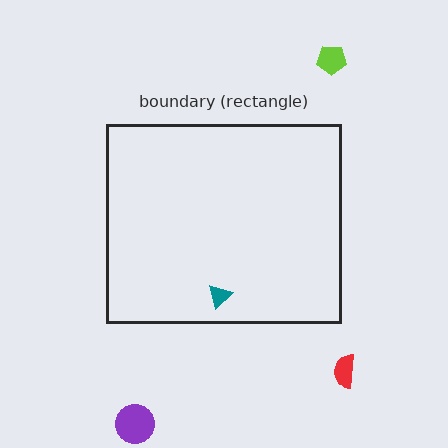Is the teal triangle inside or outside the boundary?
Inside.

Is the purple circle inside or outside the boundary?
Outside.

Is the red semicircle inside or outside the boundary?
Outside.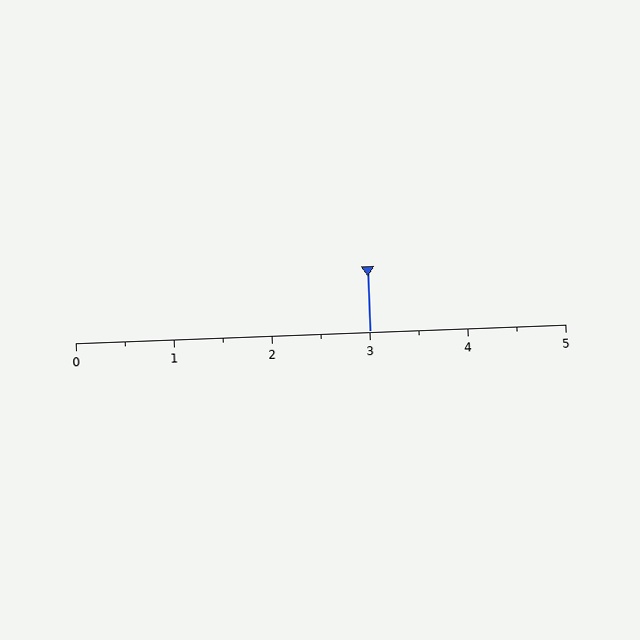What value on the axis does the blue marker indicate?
The marker indicates approximately 3.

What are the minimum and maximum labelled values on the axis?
The axis runs from 0 to 5.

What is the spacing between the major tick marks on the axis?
The major ticks are spaced 1 apart.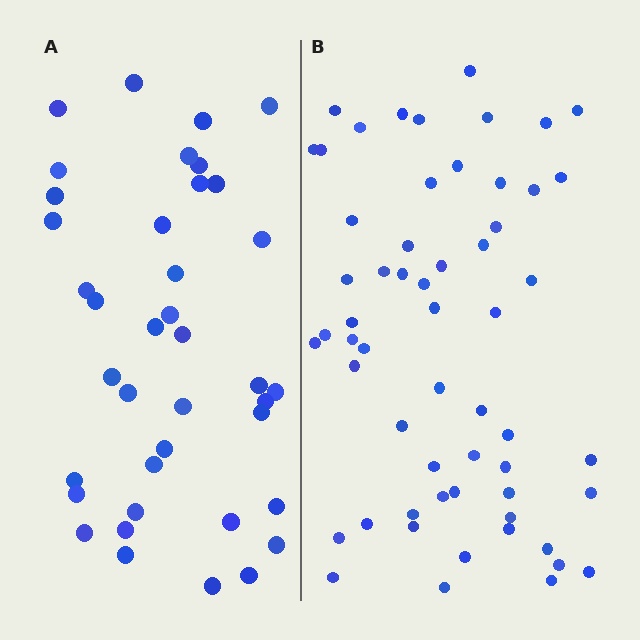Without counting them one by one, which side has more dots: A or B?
Region B (the right region) has more dots.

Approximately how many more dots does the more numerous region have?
Region B has approximately 20 more dots than region A.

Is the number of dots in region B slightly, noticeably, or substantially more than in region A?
Region B has substantially more. The ratio is roughly 1.5 to 1.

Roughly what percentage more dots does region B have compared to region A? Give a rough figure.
About 50% more.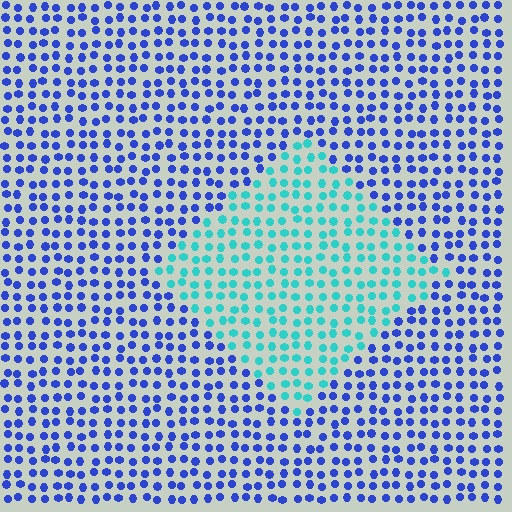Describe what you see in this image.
The image is filled with small blue elements in a uniform arrangement. A diamond-shaped region is visible where the elements are tinted to a slightly different hue, forming a subtle color boundary.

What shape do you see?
I see a diamond.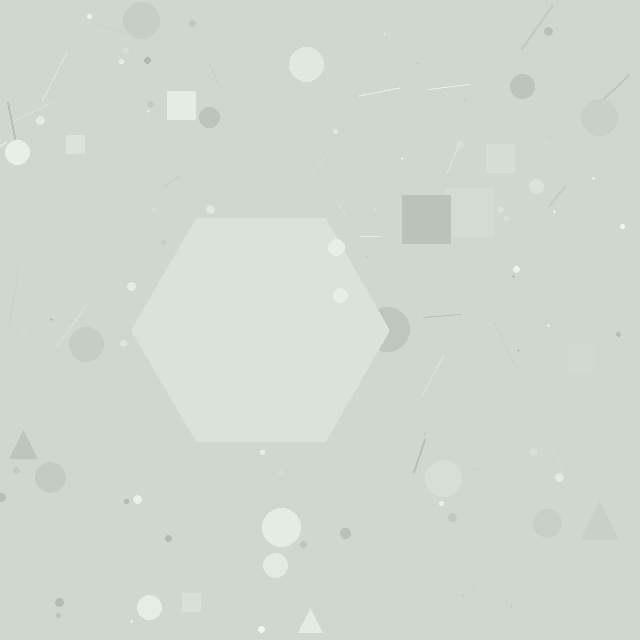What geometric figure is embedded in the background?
A hexagon is embedded in the background.